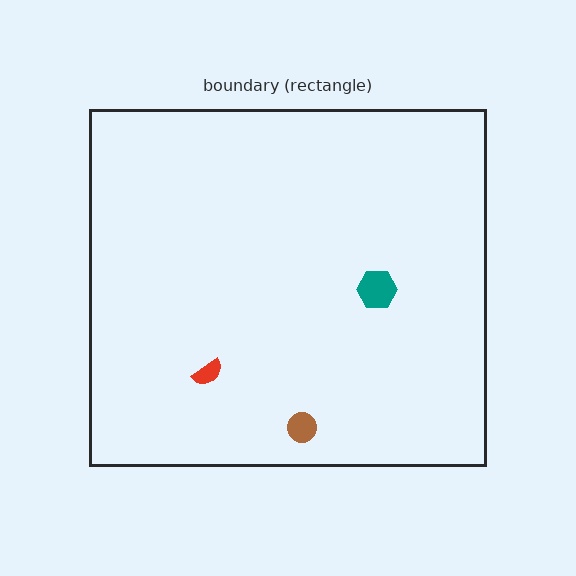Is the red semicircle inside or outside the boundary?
Inside.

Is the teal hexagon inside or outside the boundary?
Inside.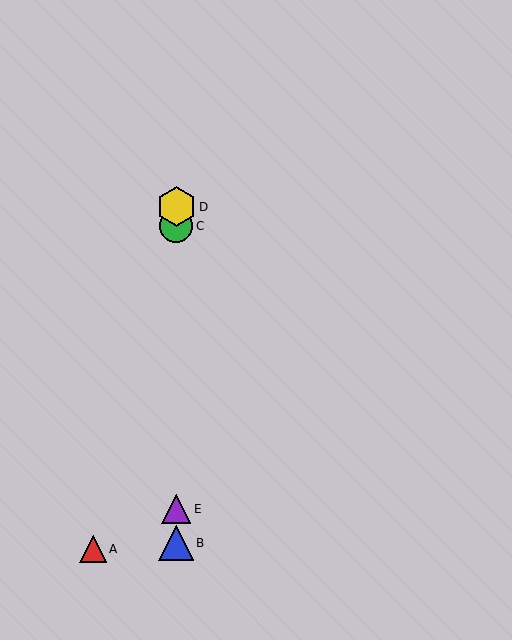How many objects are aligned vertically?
4 objects (B, C, D, E) are aligned vertically.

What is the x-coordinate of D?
Object D is at x≈176.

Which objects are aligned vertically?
Objects B, C, D, E are aligned vertically.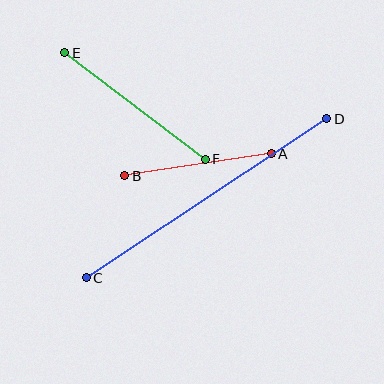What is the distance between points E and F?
The distance is approximately 176 pixels.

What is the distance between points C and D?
The distance is approximately 289 pixels.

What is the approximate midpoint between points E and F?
The midpoint is at approximately (135, 106) pixels.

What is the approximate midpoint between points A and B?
The midpoint is at approximately (198, 165) pixels.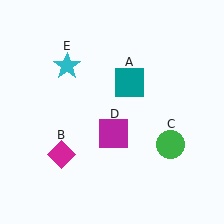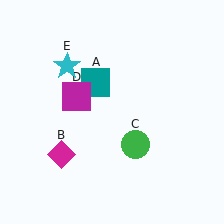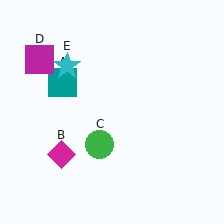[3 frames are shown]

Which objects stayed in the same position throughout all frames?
Magenta diamond (object B) and cyan star (object E) remained stationary.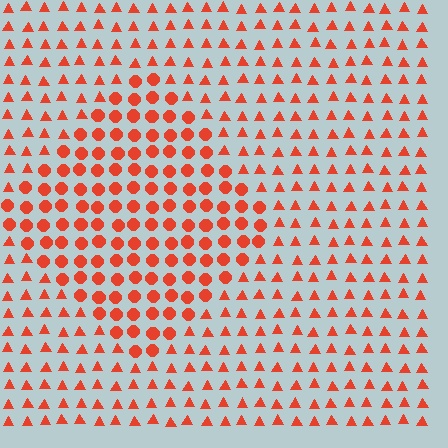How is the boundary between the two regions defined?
The boundary is defined by a change in element shape: circles inside vs. triangles outside. All elements share the same color and spacing.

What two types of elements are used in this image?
The image uses circles inside the diamond region and triangles outside it.